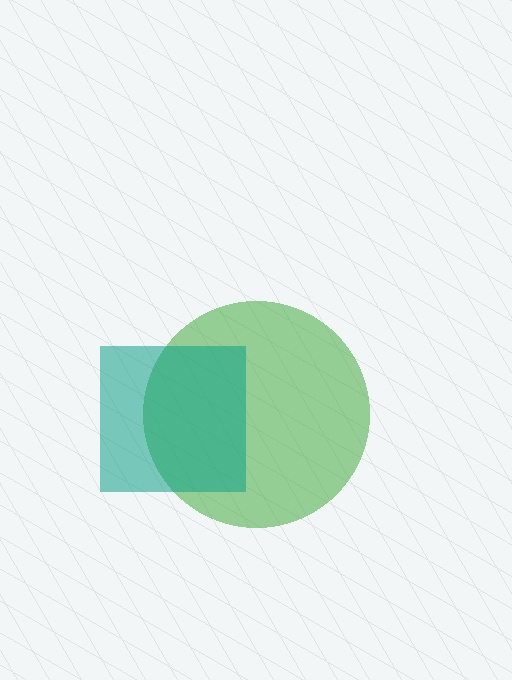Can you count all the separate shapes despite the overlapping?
Yes, there are 2 separate shapes.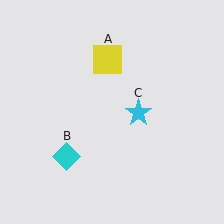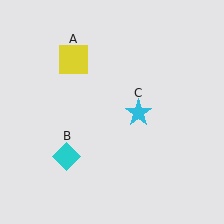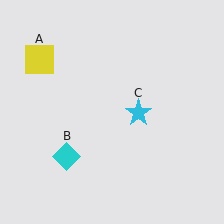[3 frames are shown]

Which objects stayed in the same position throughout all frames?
Cyan diamond (object B) and cyan star (object C) remained stationary.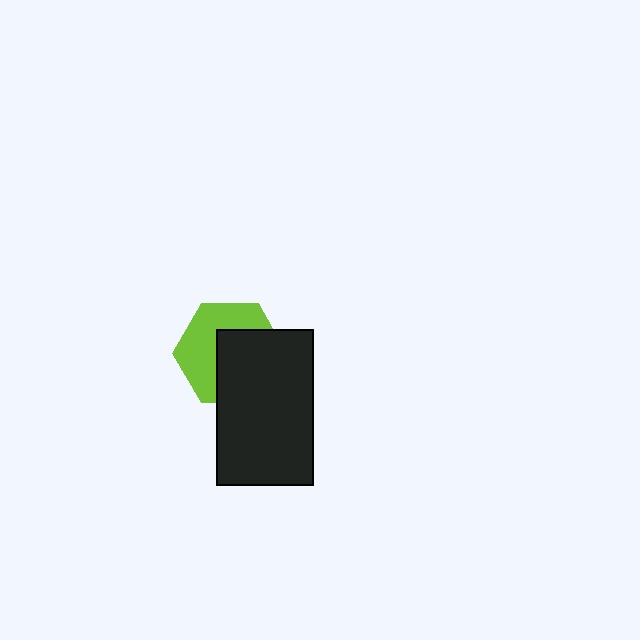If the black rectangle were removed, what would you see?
You would see the complete lime hexagon.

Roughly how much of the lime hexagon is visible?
About half of it is visible (roughly 49%).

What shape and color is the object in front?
The object in front is a black rectangle.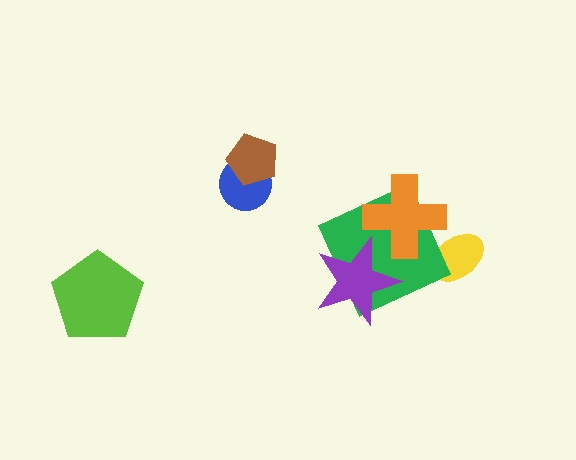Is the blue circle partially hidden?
Yes, it is partially covered by another shape.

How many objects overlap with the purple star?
1 object overlaps with the purple star.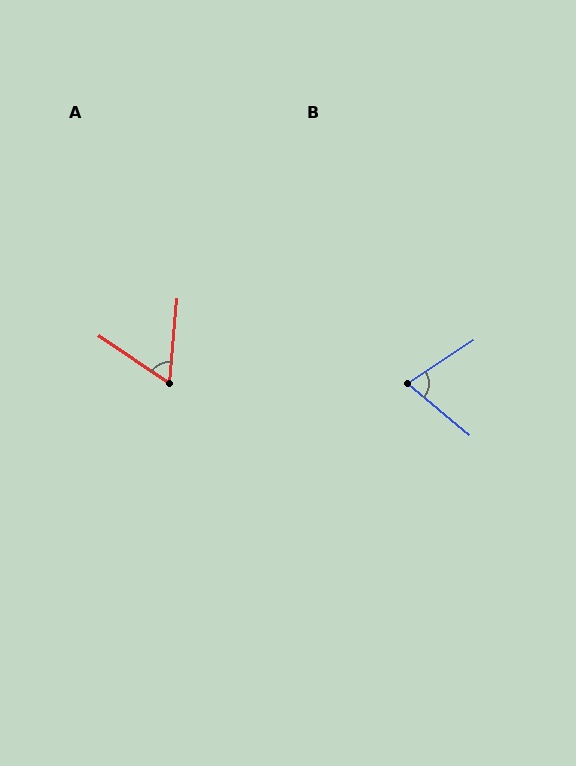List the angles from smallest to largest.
A (61°), B (73°).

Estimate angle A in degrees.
Approximately 61 degrees.